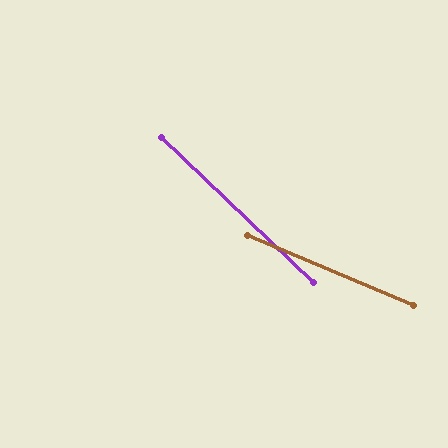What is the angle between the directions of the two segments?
Approximately 21 degrees.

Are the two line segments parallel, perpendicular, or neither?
Neither parallel nor perpendicular — they differ by about 21°.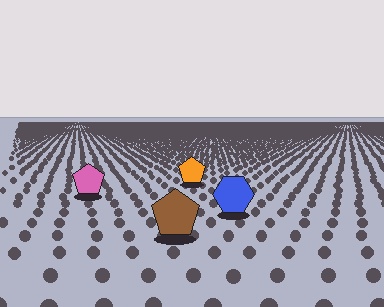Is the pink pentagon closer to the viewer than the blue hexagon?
No. The blue hexagon is closer — you can tell from the texture gradient: the ground texture is coarser near it.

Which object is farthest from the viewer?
The orange pentagon is farthest from the viewer. It appears smaller and the ground texture around it is denser.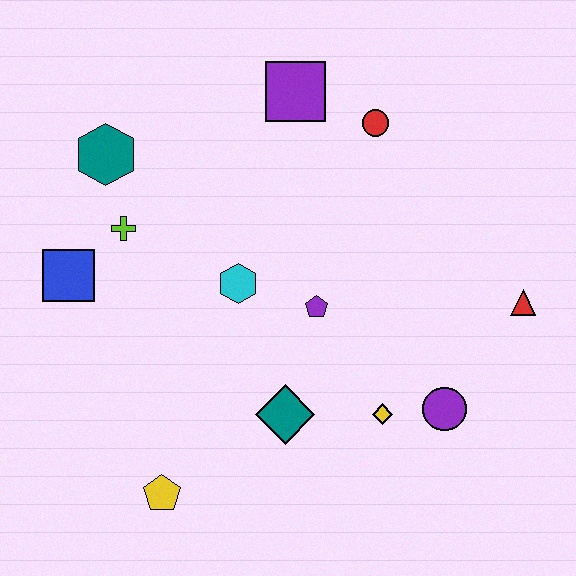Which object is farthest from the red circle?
The yellow pentagon is farthest from the red circle.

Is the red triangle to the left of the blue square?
No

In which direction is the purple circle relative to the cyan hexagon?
The purple circle is to the right of the cyan hexagon.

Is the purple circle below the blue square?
Yes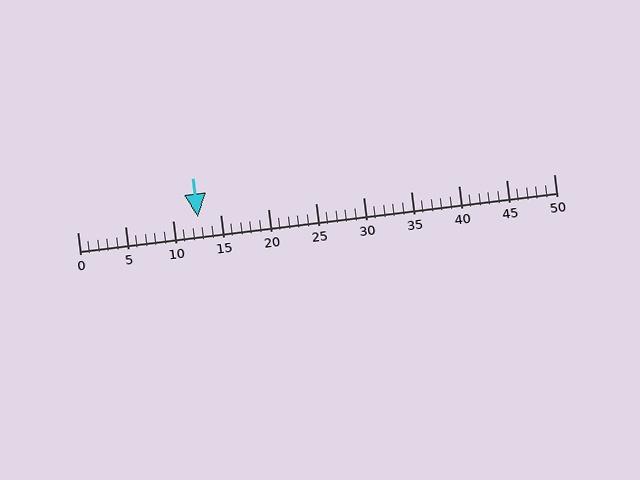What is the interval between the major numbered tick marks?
The major tick marks are spaced 5 units apart.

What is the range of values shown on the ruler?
The ruler shows values from 0 to 50.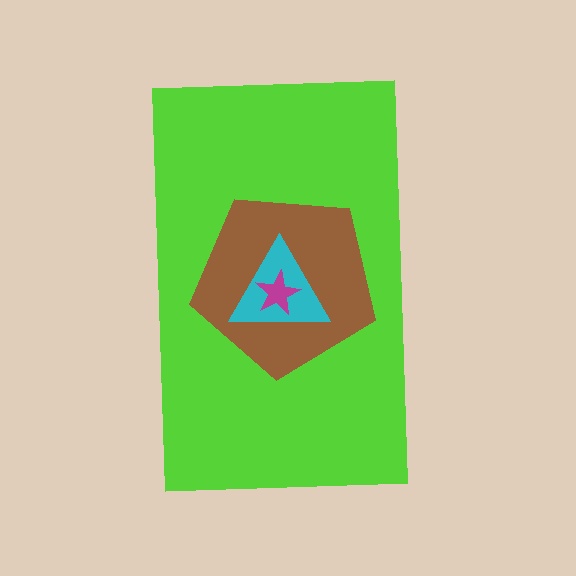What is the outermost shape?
The lime rectangle.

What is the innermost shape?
The magenta star.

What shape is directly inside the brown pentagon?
The cyan triangle.